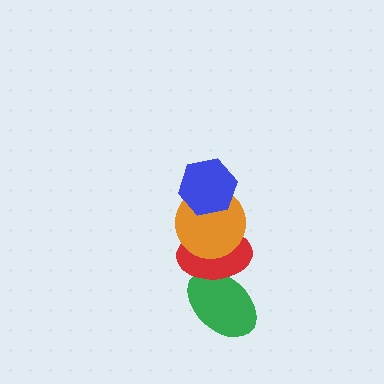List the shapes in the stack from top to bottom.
From top to bottom: the blue hexagon, the orange circle, the red ellipse, the green ellipse.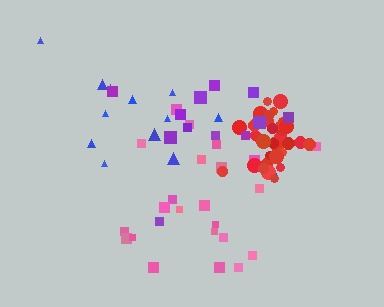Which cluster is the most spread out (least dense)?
Blue.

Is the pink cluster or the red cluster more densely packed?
Red.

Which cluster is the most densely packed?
Red.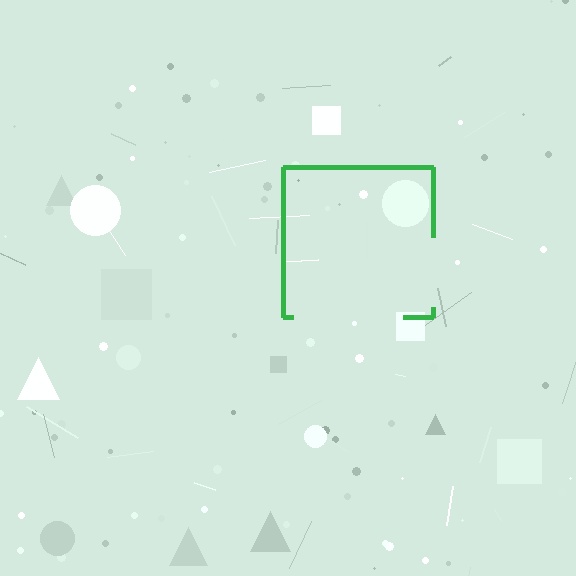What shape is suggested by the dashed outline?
The dashed outline suggests a square.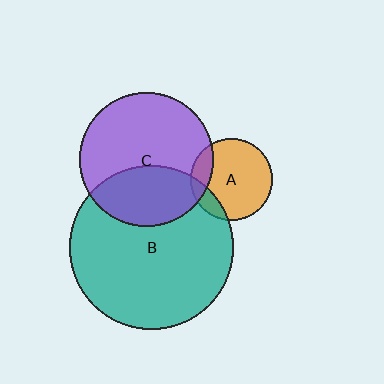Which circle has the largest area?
Circle B (teal).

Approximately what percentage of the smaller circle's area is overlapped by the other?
Approximately 15%.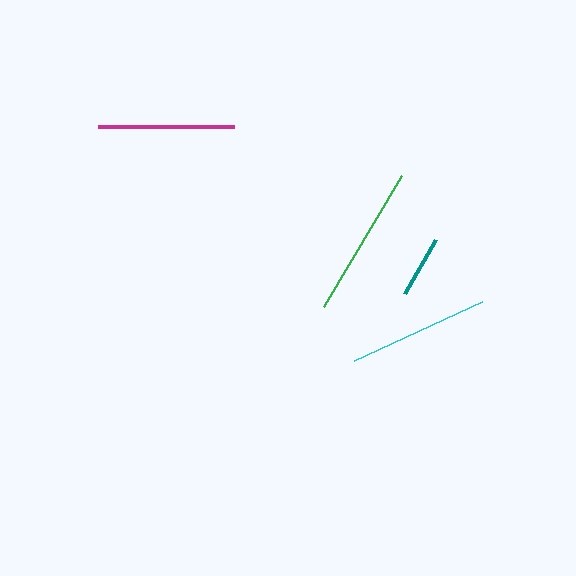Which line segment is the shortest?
The teal line is the shortest at approximately 62 pixels.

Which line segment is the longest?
The green line is the longest at approximately 152 pixels.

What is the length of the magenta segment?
The magenta segment is approximately 137 pixels long.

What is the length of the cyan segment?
The cyan segment is approximately 141 pixels long.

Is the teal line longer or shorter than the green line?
The green line is longer than the teal line.